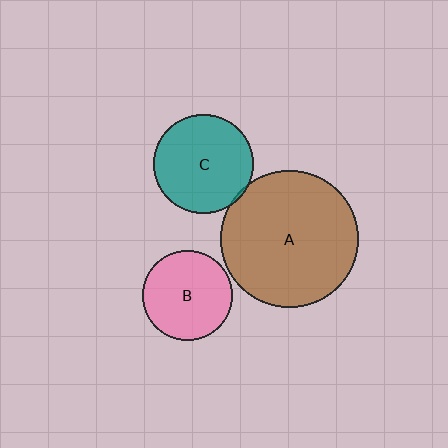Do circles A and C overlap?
Yes.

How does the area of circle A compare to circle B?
Approximately 2.3 times.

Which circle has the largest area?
Circle A (brown).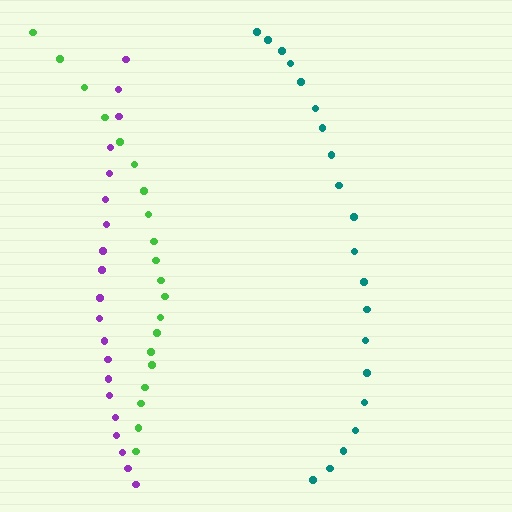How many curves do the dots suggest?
There are 3 distinct paths.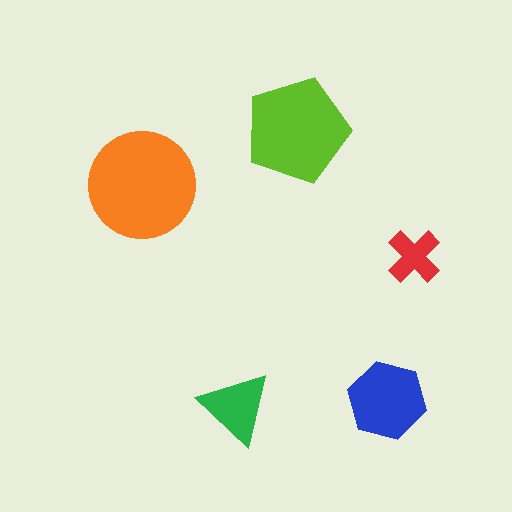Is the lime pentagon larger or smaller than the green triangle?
Larger.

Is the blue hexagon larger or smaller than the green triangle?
Larger.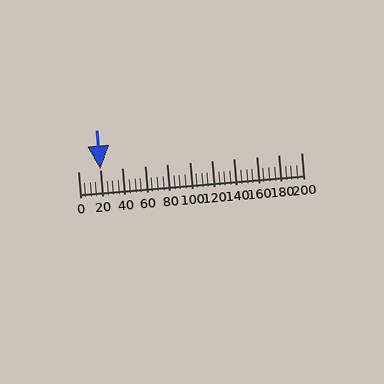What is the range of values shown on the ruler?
The ruler shows values from 0 to 200.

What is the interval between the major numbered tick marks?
The major tick marks are spaced 20 units apart.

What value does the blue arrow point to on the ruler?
The blue arrow points to approximately 20.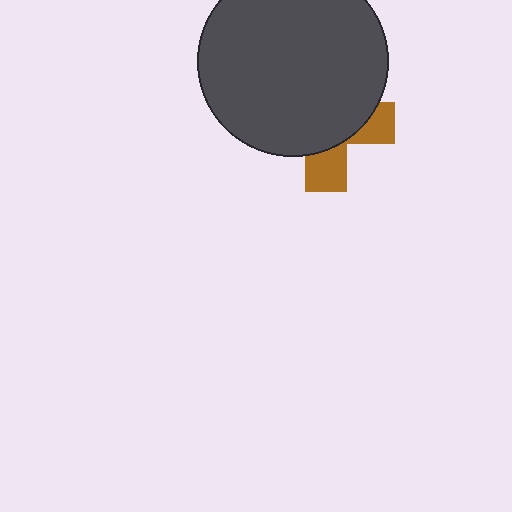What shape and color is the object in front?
The object in front is a dark gray circle.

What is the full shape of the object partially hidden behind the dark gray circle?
The partially hidden object is a brown cross.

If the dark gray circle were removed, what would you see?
You would see the complete brown cross.